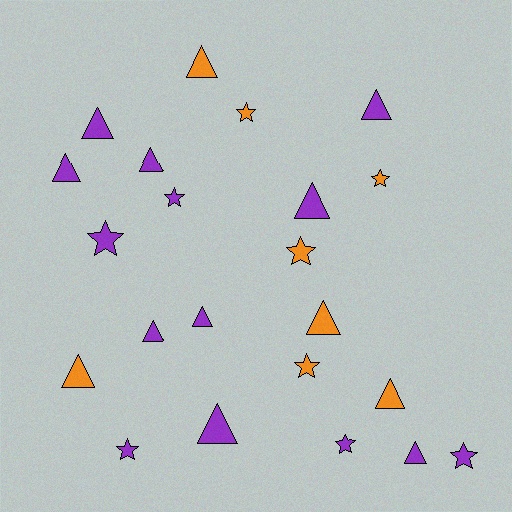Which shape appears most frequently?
Triangle, with 13 objects.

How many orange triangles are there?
There are 4 orange triangles.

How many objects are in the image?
There are 22 objects.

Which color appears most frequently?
Purple, with 14 objects.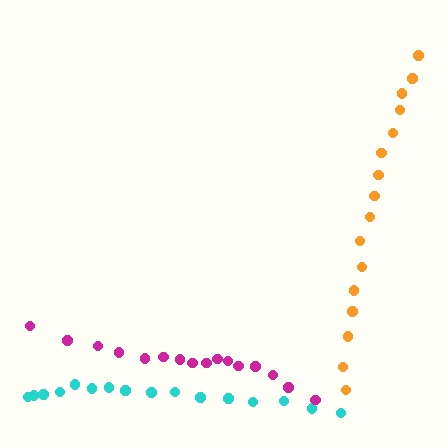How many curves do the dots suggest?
There are 3 distinct paths.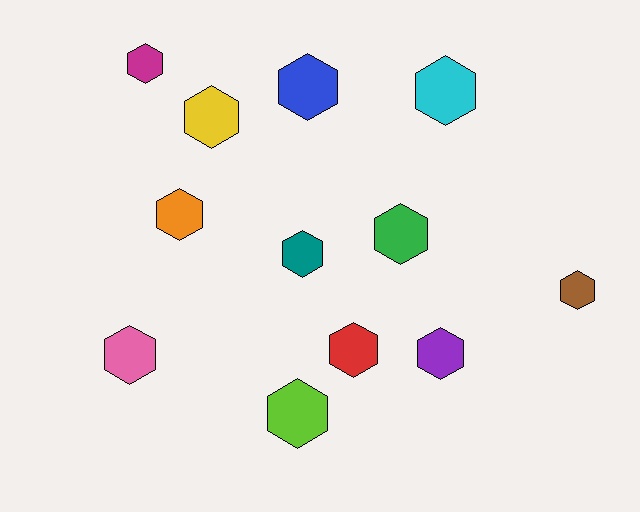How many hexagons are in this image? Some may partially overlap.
There are 12 hexagons.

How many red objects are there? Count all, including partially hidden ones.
There is 1 red object.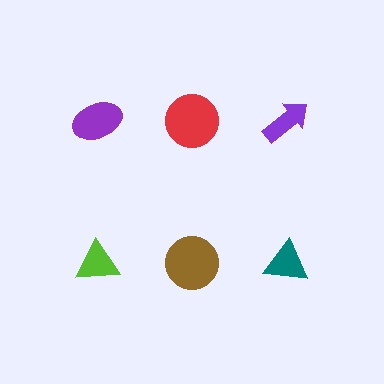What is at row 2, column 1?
A lime triangle.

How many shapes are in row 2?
3 shapes.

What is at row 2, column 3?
A teal triangle.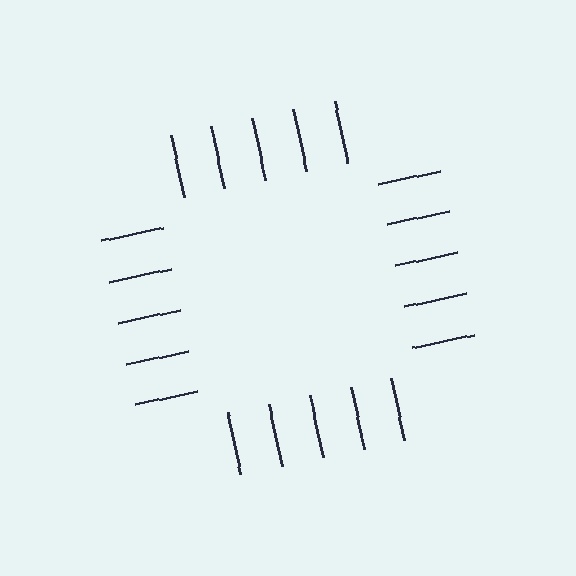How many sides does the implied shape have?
4 sides — the line-ends trace a square.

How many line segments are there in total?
20 — 5 along each of the 4 edges.